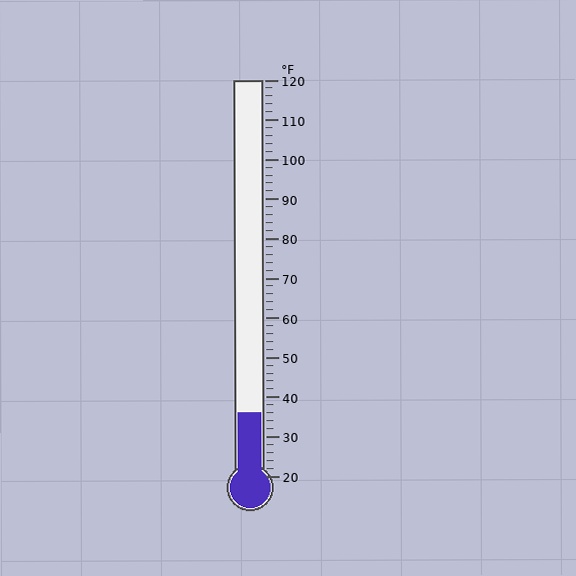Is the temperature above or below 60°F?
The temperature is below 60°F.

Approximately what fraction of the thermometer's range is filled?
The thermometer is filled to approximately 15% of its range.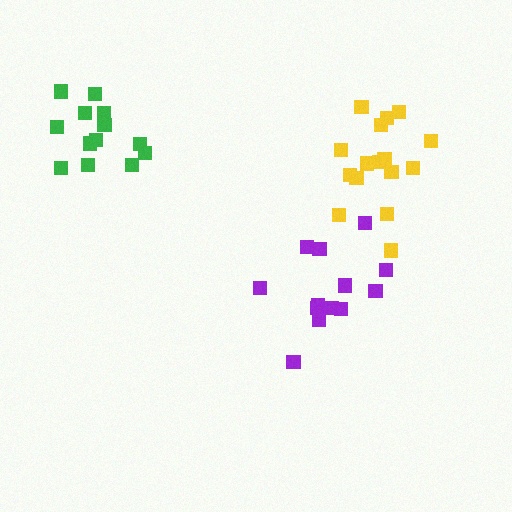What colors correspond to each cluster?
The clusters are colored: green, purple, yellow.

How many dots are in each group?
Group 1: 13 dots, Group 2: 13 dots, Group 3: 16 dots (42 total).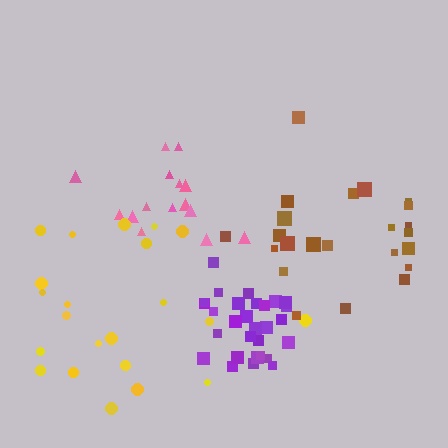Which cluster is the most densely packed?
Purple.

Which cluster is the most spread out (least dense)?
Yellow.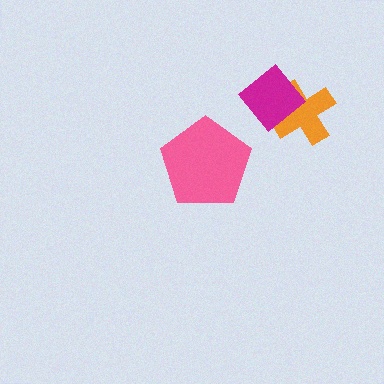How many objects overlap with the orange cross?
1 object overlaps with the orange cross.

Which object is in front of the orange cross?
The magenta diamond is in front of the orange cross.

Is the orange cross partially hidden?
Yes, it is partially covered by another shape.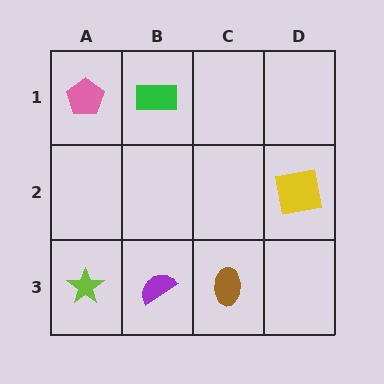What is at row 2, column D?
A yellow square.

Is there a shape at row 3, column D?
No, that cell is empty.